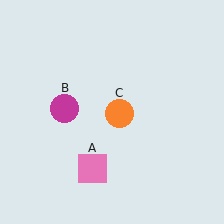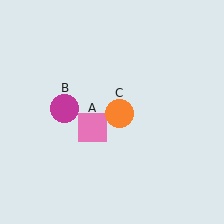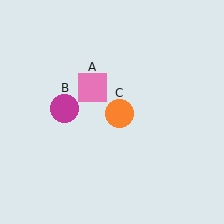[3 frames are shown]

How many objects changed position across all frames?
1 object changed position: pink square (object A).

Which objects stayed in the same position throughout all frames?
Magenta circle (object B) and orange circle (object C) remained stationary.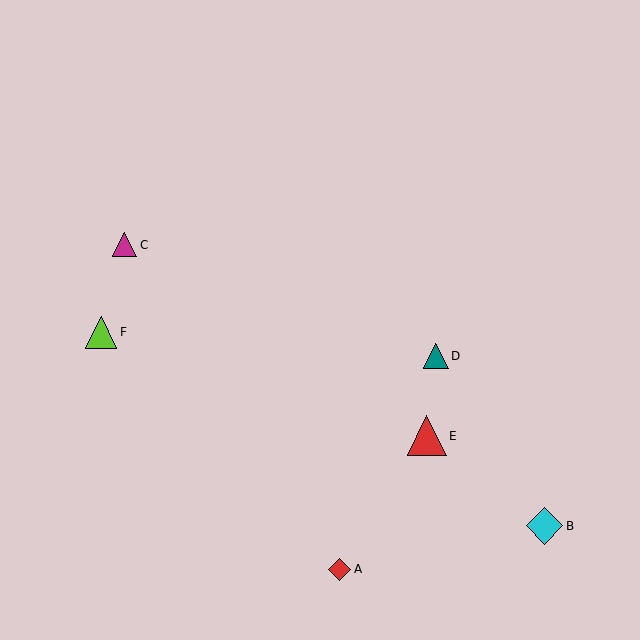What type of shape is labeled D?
Shape D is a teal triangle.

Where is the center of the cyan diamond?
The center of the cyan diamond is at (545, 526).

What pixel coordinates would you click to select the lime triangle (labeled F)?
Click at (101, 332) to select the lime triangle F.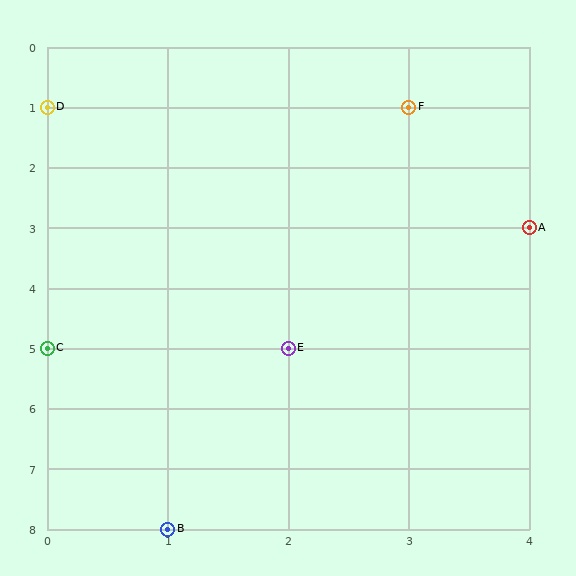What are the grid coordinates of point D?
Point D is at grid coordinates (0, 1).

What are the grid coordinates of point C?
Point C is at grid coordinates (0, 5).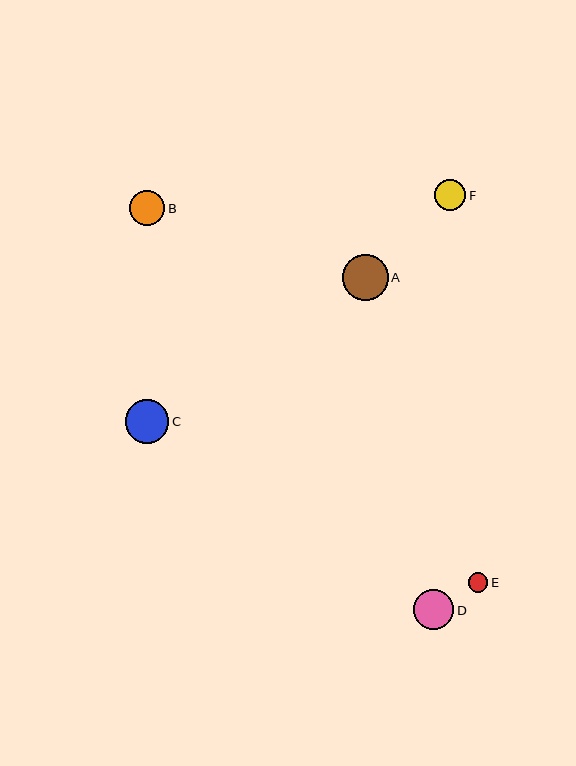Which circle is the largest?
Circle A is the largest with a size of approximately 46 pixels.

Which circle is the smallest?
Circle E is the smallest with a size of approximately 19 pixels.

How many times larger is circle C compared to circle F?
Circle C is approximately 1.4 times the size of circle F.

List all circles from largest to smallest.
From largest to smallest: A, C, D, B, F, E.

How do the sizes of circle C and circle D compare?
Circle C and circle D are approximately the same size.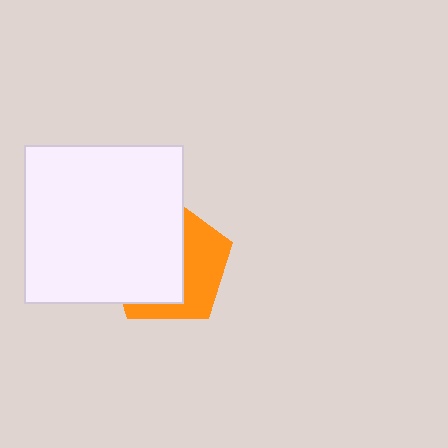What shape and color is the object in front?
The object in front is a white square.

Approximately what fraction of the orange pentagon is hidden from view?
Roughly 58% of the orange pentagon is hidden behind the white square.